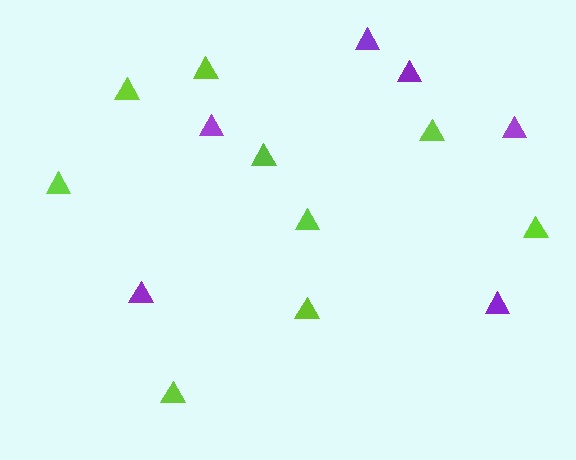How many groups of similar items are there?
There are 2 groups: one group of purple triangles (6) and one group of lime triangles (9).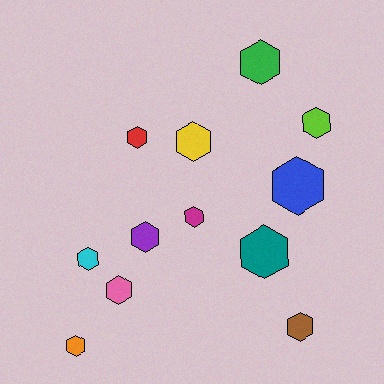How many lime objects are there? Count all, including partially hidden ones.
There is 1 lime object.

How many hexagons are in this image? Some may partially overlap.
There are 12 hexagons.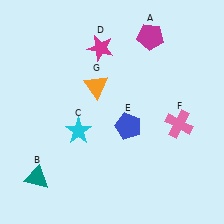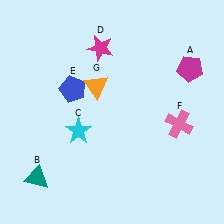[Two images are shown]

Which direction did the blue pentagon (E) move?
The blue pentagon (E) moved left.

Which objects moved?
The objects that moved are: the magenta pentagon (A), the blue pentagon (E).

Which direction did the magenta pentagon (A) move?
The magenta pentagon (A) moved right.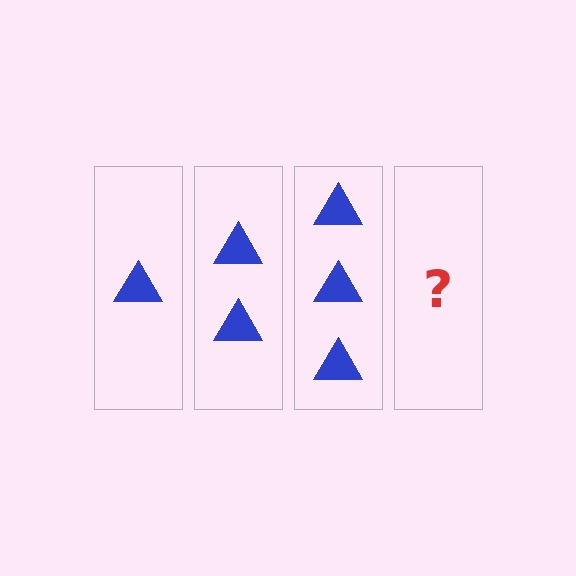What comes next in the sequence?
The next element should be 4 triangles.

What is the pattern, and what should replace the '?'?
The pattern is that each step adds one more triangle. The '?' should be 4 triangles.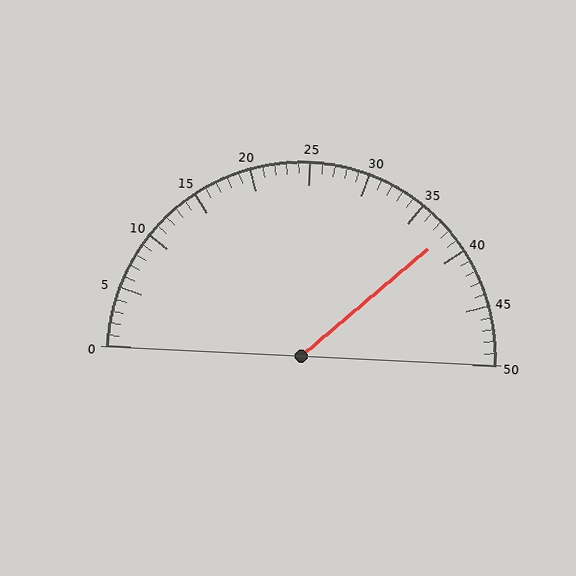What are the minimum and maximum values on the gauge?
The gauge ranges from 0 to 50.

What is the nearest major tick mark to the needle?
The nearest major tick mark is 40.